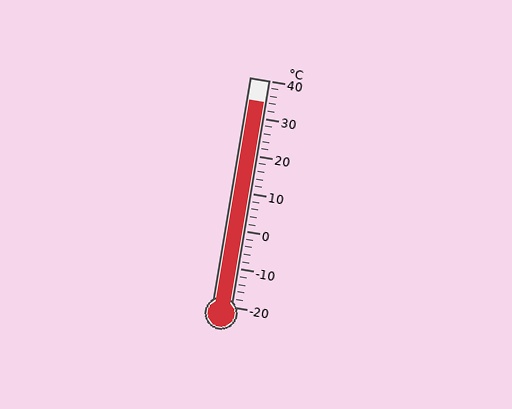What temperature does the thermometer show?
The thermometer shows approximately 34°C.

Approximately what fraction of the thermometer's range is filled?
The thermometer is filled to approximately 90% of its range.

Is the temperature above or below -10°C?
The temperature is above -10°C.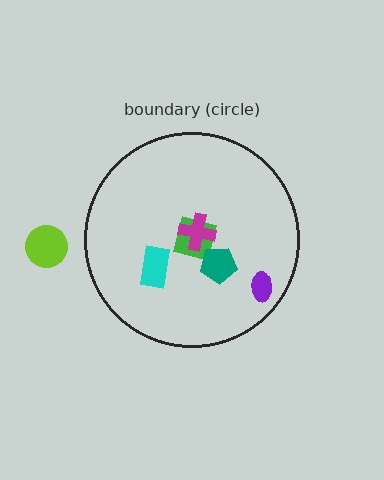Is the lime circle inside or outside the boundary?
Outside.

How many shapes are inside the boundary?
5 inside, 1 outside.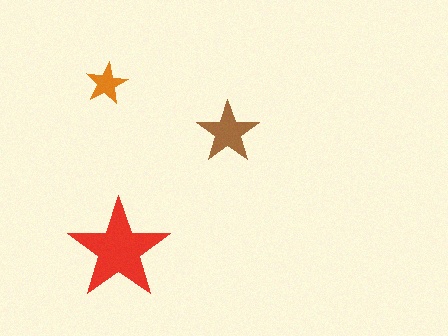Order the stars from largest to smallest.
the red one, the brown one, the orange one.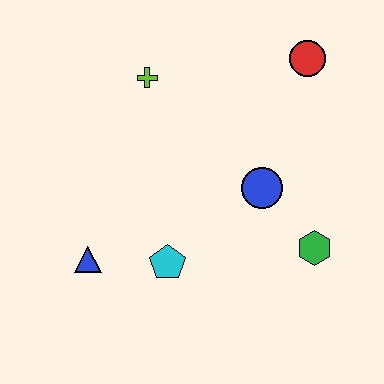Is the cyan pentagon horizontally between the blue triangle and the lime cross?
No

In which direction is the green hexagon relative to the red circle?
The green hexagon is below the red circle.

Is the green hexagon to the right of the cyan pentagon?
Yes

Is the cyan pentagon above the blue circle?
No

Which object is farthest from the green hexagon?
The lime cross is farthest from the green hexagon.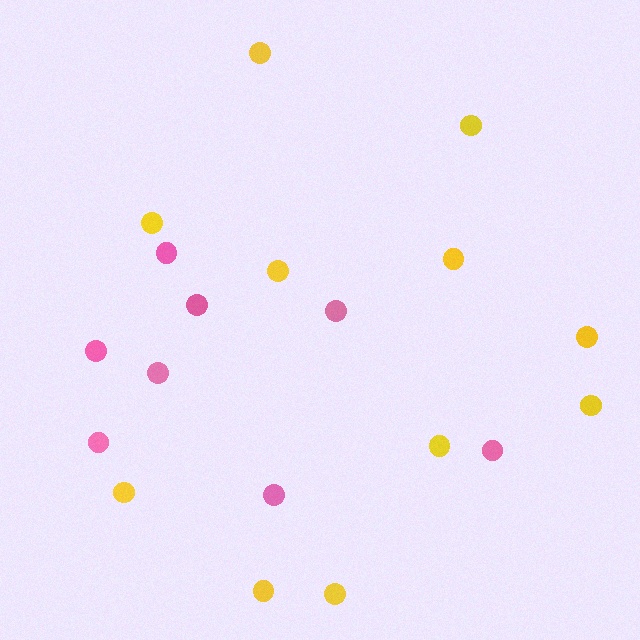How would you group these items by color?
There are 2 groups: one group of pink circles (8) and one group of yellow circles (11).